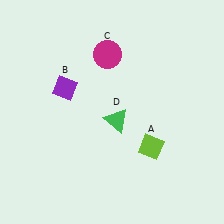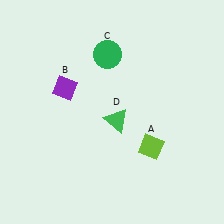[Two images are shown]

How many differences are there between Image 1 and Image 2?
There is 1 difference between the two images.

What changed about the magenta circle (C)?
In Image 1, C is magenta. In Image 2, it changed to green.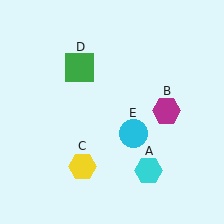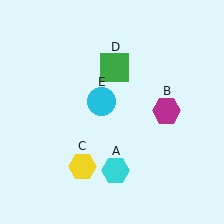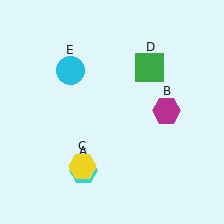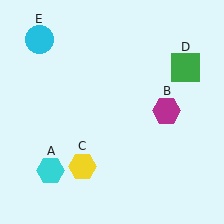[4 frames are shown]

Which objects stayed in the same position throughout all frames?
Magenta hexagon (object B) and yellow hexagon (object C) remained stationary.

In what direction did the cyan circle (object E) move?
The cyan circle (object E) moved up and to the left.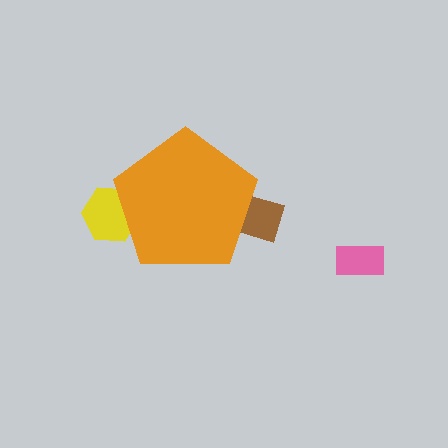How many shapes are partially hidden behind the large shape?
2 shapes are partially hidden.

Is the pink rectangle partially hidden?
No, the pink rectangle is fully visible.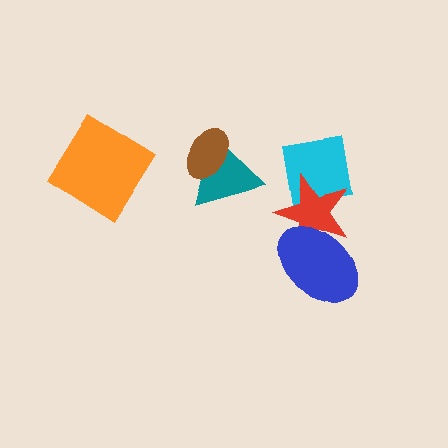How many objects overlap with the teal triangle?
1 object overlaps with the teal triangle.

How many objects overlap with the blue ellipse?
1 object overlaps with the blue ellipse.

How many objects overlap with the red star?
2 objects overlap with the red star.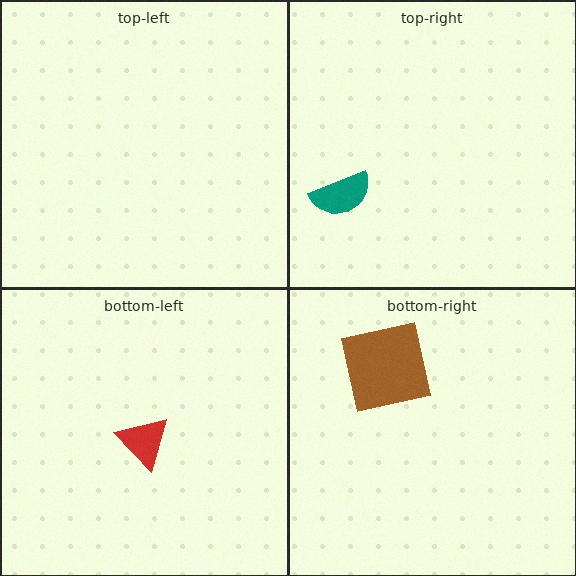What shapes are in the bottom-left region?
The red triangle.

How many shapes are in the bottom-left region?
1.